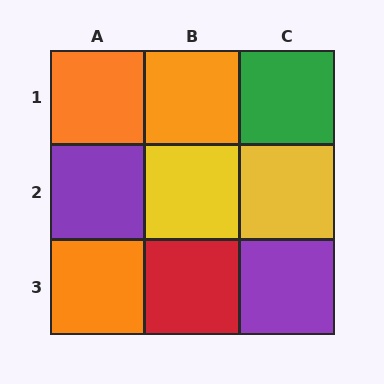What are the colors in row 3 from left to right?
Orange, red, purple.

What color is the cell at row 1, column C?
Green.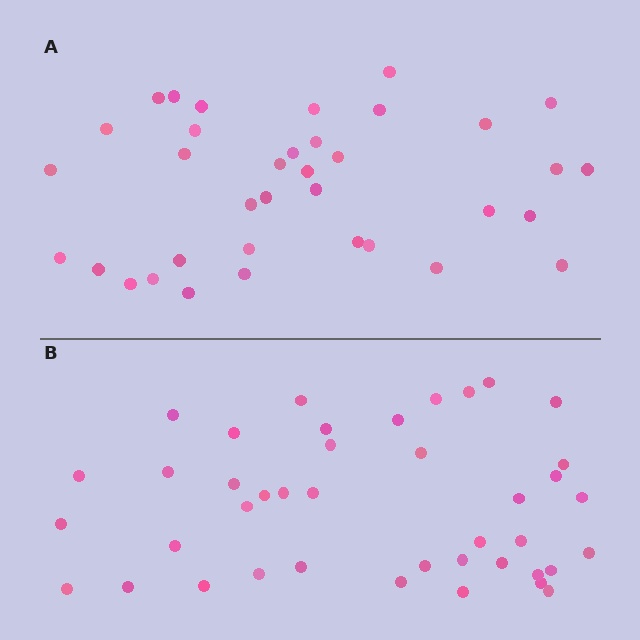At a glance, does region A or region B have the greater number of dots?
Region B (the bottom region) has more dots.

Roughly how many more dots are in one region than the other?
Region B has about 5 more dots than region A.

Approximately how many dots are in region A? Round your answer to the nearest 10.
About 40 dots. (The exact count is 36, which rounds to 40.)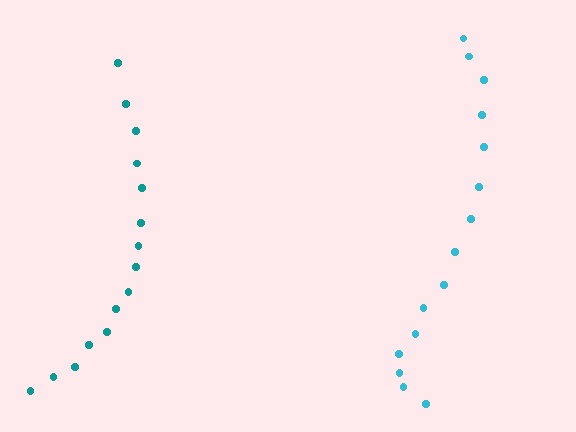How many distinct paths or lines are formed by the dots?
There are 2 distinct paths.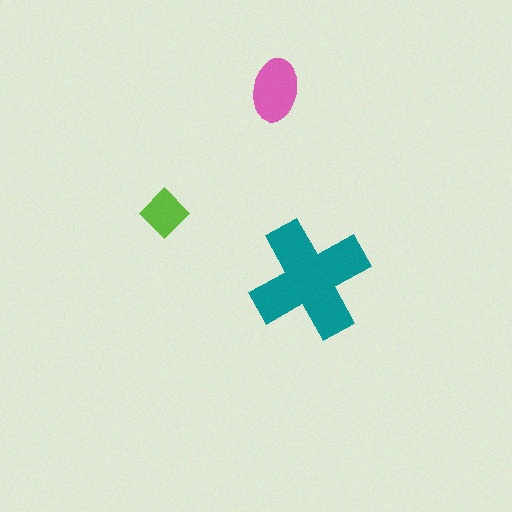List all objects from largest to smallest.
The teal cross, the pink ellipse, the lime diamond.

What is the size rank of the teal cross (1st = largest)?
1st.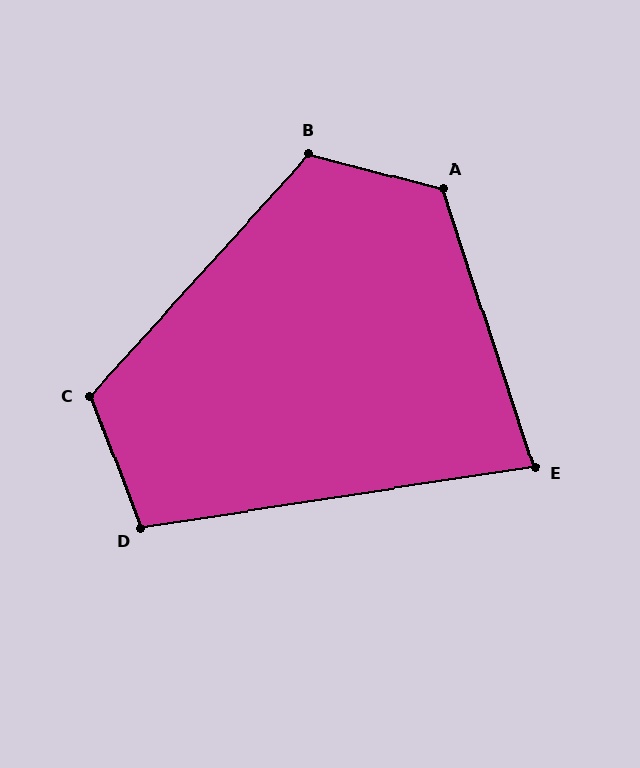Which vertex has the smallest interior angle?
E, at approximately 81 degrees.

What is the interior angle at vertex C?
Approximately 117 degrees (obtuse).